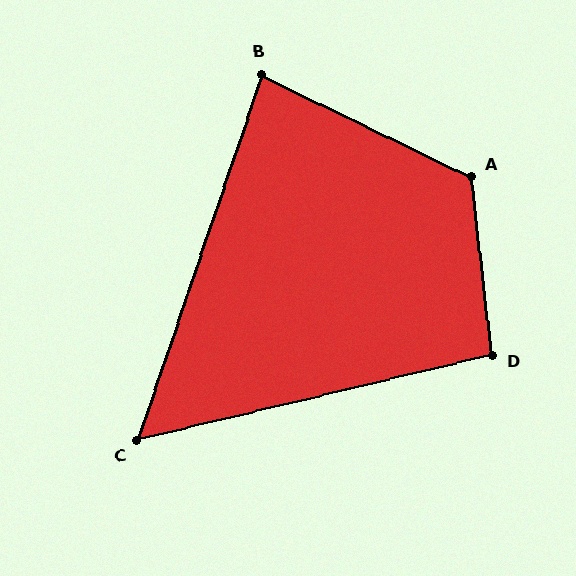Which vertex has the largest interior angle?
A, at approximately 122 degrees.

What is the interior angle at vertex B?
Approximately 83 degrees (acute).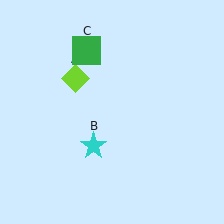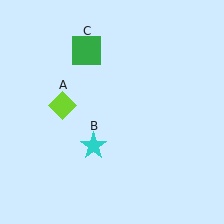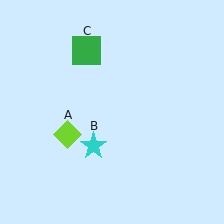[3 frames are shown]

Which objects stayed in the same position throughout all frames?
Cyan star (object B) and green square (object C) remained stationary.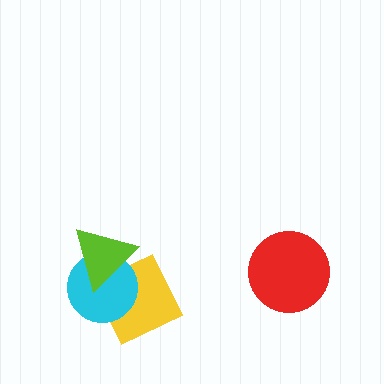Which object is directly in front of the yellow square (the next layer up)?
The cyan circle is directly in front of the yellow square.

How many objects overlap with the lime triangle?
2 objects overlap with the lime triangle.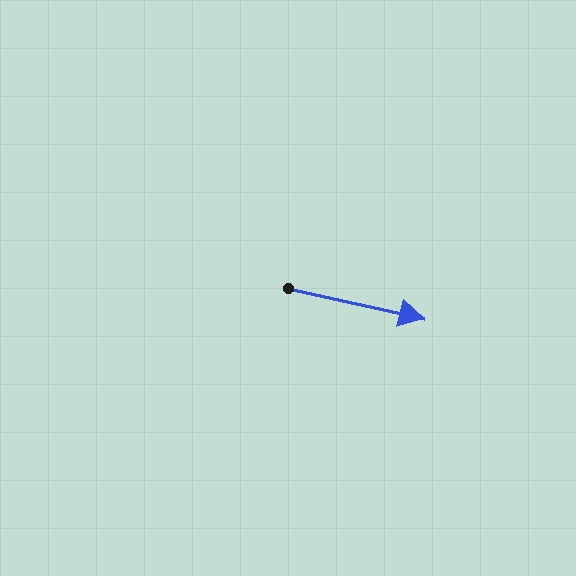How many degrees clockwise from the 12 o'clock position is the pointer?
Approximately 103 degrees.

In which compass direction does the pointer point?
East.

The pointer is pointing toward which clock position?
Roughly 3 o'clock.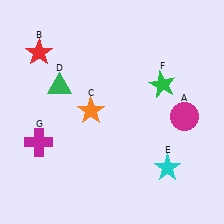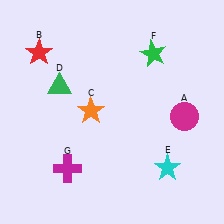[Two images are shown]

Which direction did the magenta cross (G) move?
The magenta cross (G) moved right.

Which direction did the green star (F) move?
The green star (F) moved up.